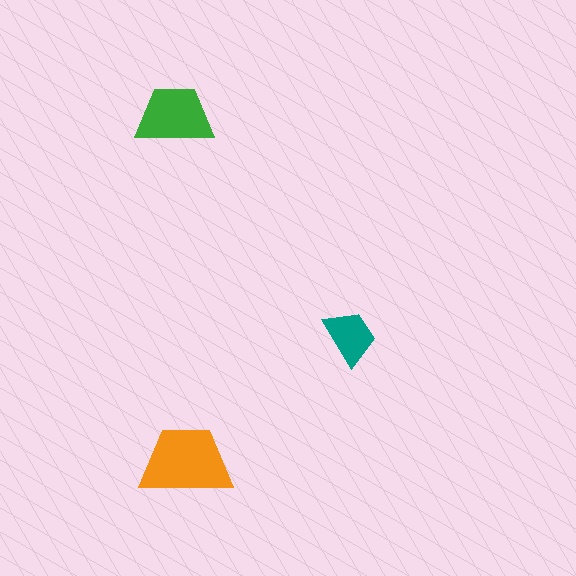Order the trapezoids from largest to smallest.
the orange one, the green one, the teal one.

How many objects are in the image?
There are 3 objects in the image.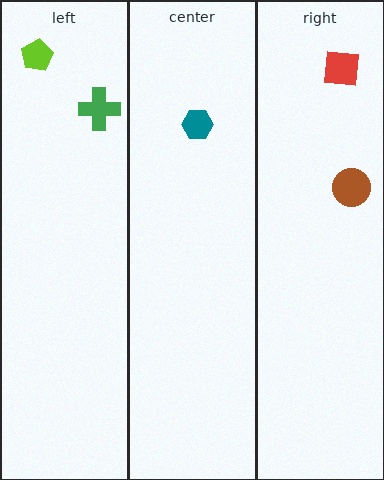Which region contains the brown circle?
The right region.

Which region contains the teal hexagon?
The center region.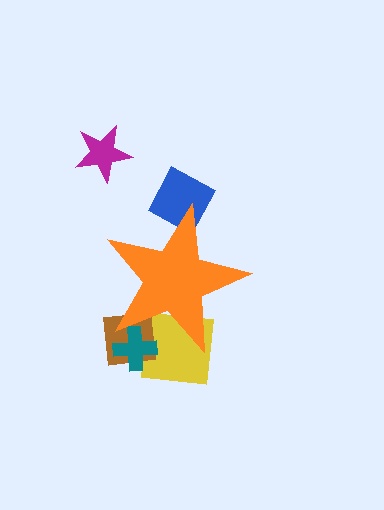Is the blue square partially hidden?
Yes, the blue square is partially hidden behind the orange star.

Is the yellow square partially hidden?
Yes, the yellow square is partially hidden behind the orange star.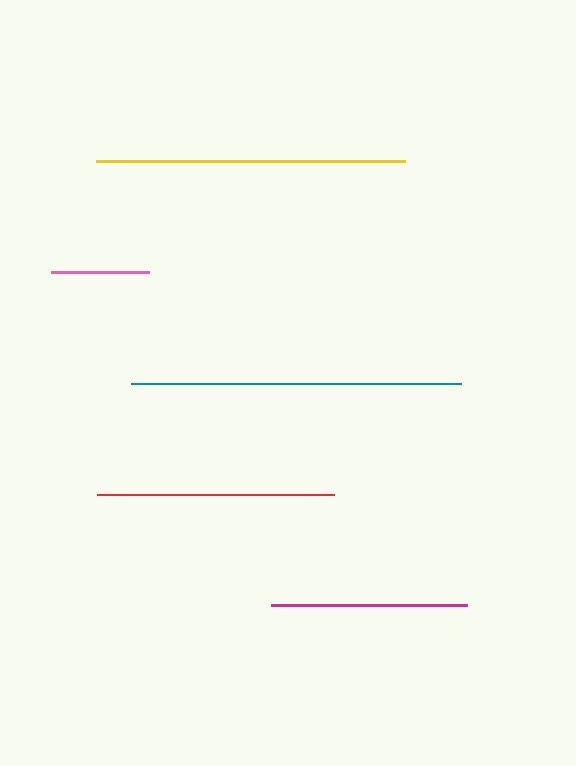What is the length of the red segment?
The red segment is approximately 237 pixels long.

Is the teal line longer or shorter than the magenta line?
The teal line is longer than the magenta line.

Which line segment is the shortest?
The pink line is the shortest at approximately 98 pixels.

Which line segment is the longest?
The teal line is the longest at approximately 330 pixels.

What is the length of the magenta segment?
The magenta segment is approximately 196 pixels long.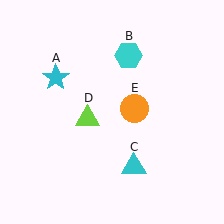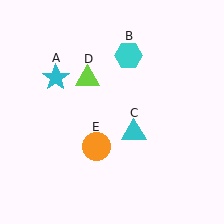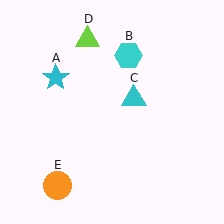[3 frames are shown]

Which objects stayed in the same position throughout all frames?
Cyan star (object A) and cyan hexagon (object B) remained stationary.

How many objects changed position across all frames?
3 objects changed position: cyan triangle (object C), lime triangle (object D), orange circle (object E).